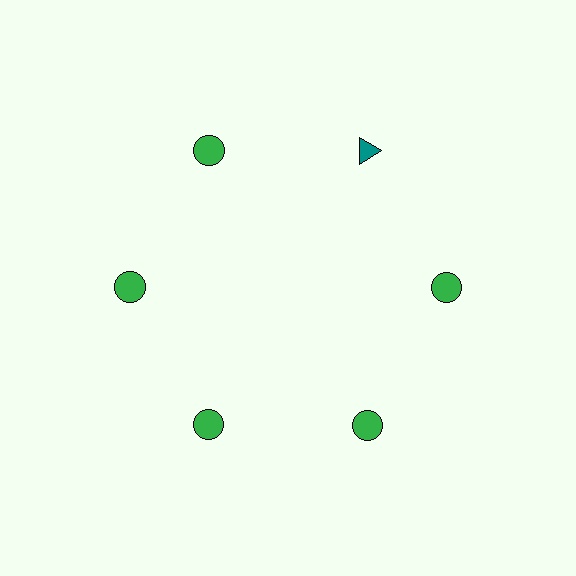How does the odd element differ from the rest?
It differs in both color (teal instead of green) and shape (triangle instead of circle).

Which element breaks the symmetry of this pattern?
The teal triangle at roughly the 1 o'clock position breaks the symmetry. All other shapes are green circles.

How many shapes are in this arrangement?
There are 6 shapes arranged in a ring pattern.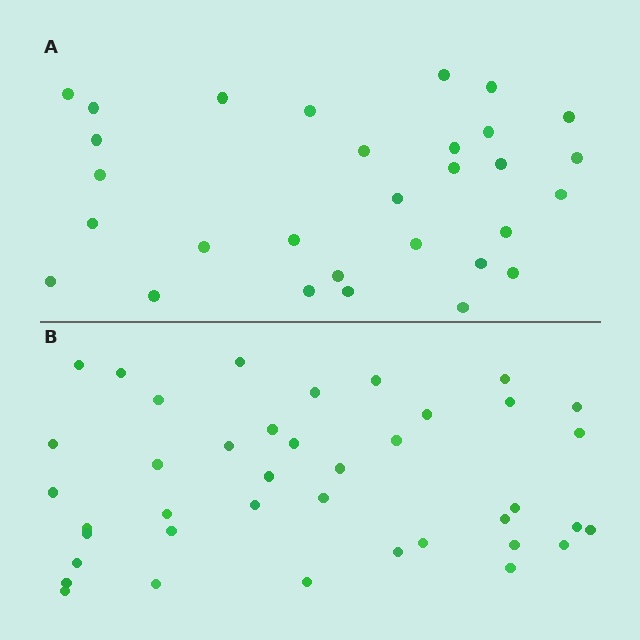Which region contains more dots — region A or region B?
Region B (the bottom region) has more dots.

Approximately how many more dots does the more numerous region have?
Region B has roughly 10 or so more dots than region A.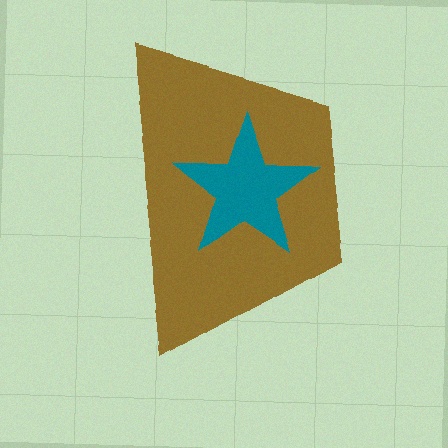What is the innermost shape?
The teal star.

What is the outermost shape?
The brown trapezoid.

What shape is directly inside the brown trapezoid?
The teal star.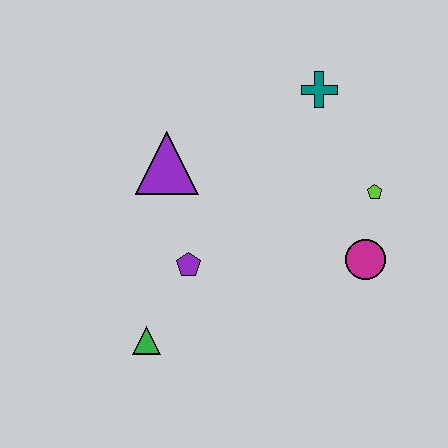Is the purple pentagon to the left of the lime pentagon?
Yes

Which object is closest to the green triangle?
The purple pentagon is closest to the green triangle.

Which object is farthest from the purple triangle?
The magenta circle is farthest from the purple triangle.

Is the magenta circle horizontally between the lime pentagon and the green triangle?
Yes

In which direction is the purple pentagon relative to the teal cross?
The purple pentagon is below the teal cross.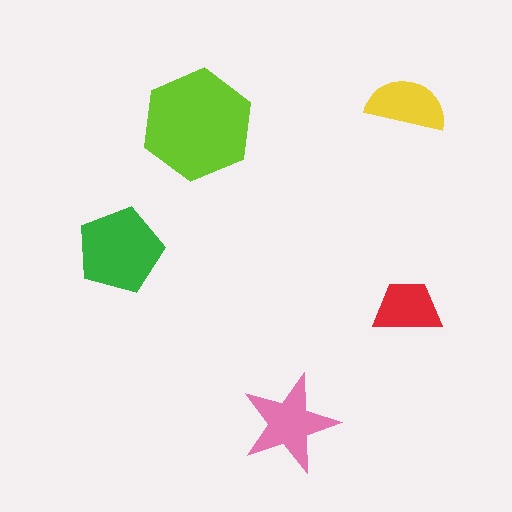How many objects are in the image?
There are 5 objects in the image.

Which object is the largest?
The lime hexagon.